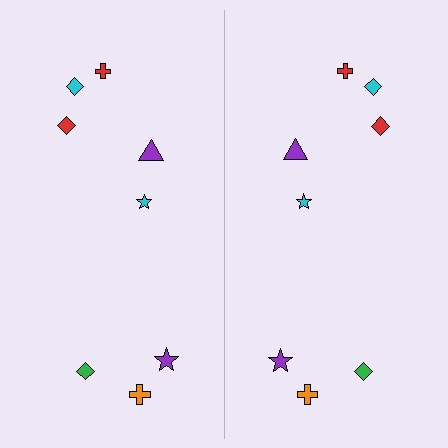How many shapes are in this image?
There are 16 shapes in this image.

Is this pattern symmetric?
Yes, this pattern has bilateral (reflection) symmetry.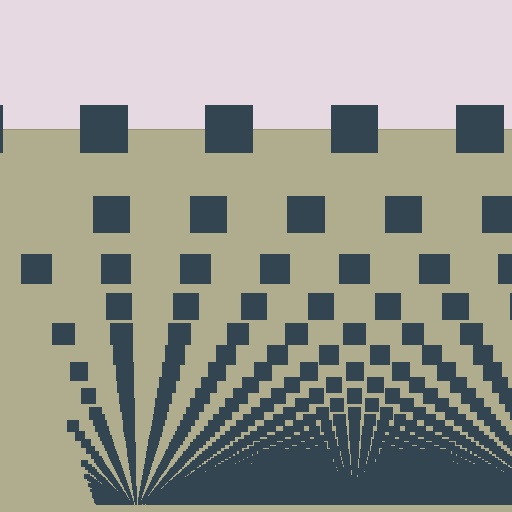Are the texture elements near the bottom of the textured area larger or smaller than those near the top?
Smaller. The gradient is inverted — elements near the bottom are smaller and denser.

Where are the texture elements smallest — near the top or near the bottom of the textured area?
Near the bottom.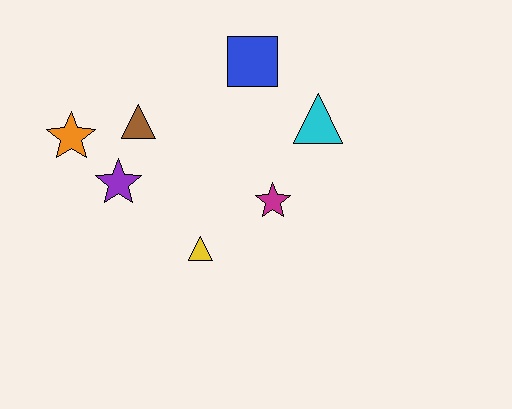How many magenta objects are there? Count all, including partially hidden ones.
There is 1 magenta object.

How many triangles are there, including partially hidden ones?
There are 3 triangles.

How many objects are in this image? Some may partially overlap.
There are 7 objects.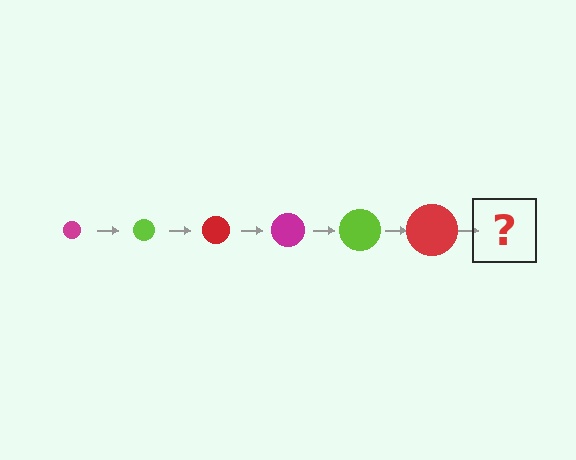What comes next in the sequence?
The next element should be a magenta circle, larger than the previous one.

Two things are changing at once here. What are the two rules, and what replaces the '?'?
The two rules are that the circle grows larger each step and the color cycles through magenta, lime, and red. The '?' should be a magenta circle, larger than the previous one.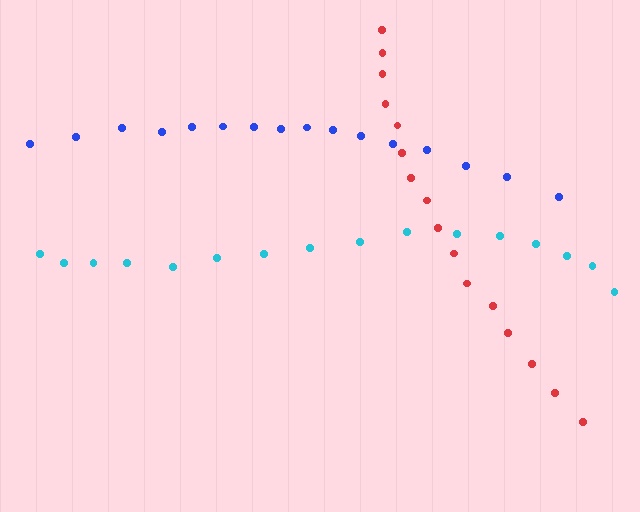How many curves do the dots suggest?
There are 3 distinct paths.